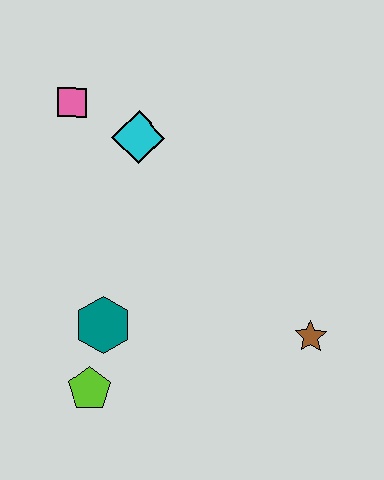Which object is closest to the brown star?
The teal hexagon is closest to the brown star.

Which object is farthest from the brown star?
The pink square is farthest from the brown star.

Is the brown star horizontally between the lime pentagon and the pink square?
No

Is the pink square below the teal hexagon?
No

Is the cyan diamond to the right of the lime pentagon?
Yes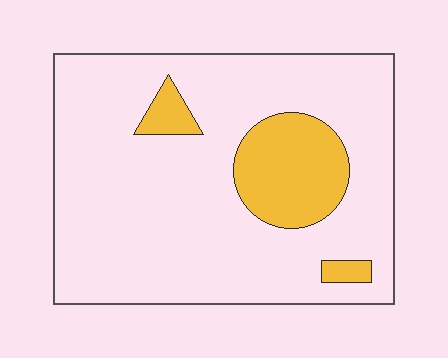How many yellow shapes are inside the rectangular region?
3.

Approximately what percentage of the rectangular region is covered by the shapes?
Approximately 15%.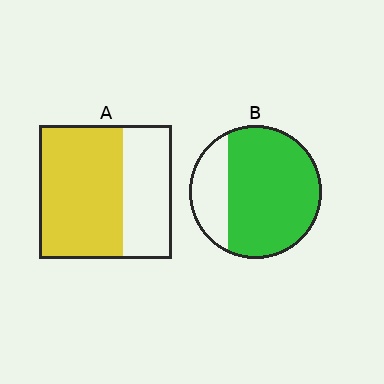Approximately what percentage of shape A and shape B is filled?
A is approximately 65% and B is approximately 75%.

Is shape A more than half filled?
Yes.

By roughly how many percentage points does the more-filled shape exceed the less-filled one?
By roughly 10 percentage points (B over A).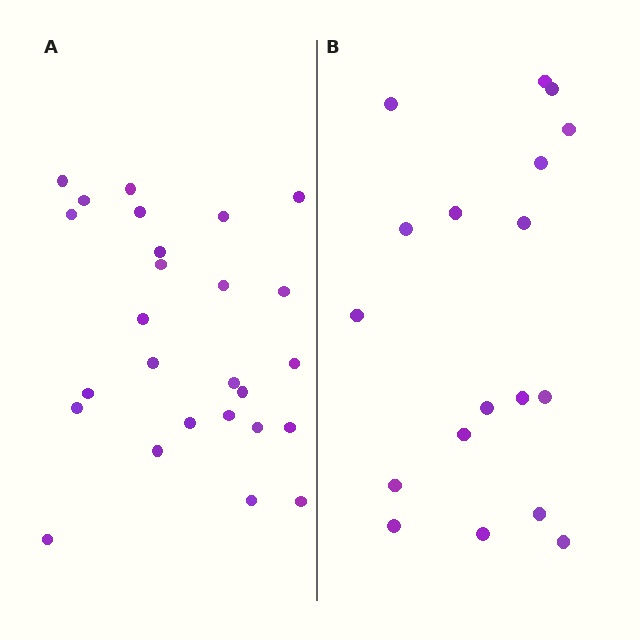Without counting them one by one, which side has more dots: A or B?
Region A (the left region) has more dots.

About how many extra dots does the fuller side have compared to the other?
Region A has roughly 8 or so more dots than region B.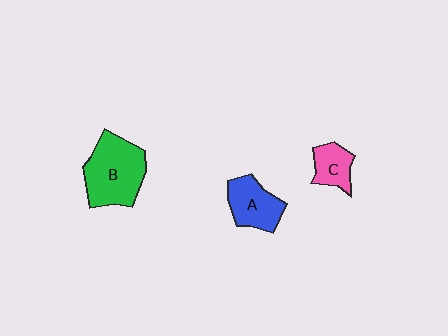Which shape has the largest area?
Shape B (green).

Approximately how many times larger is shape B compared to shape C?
Approximately 2.3 times.